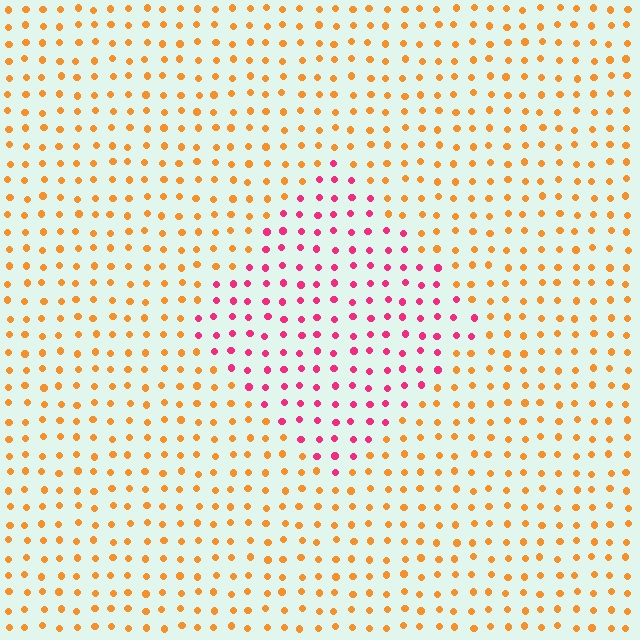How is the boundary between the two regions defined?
The boundary is defined purely by a slight shift in hue (about 56 degrees). Spacing, size, and orientation are identical on both sides.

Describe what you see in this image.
The image is filled with small orange elements in a uniform arrangement. A diamond-shaped region is visible where the elements are tinted to a slightly different hue, forming a subtle color boundary.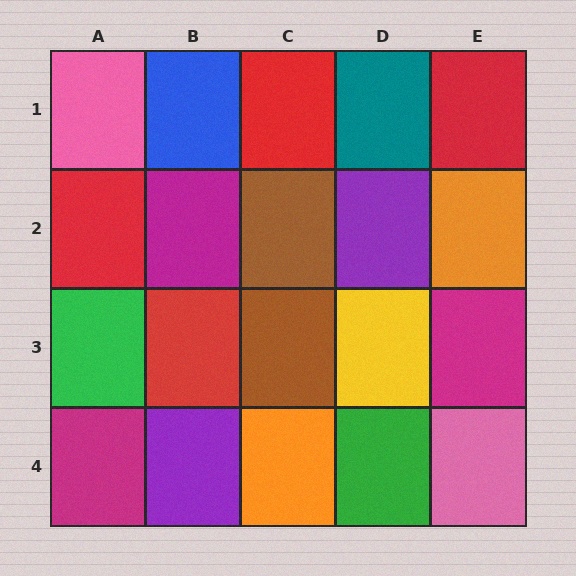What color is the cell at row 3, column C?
Brown.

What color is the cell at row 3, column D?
Yellow.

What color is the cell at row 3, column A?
Green.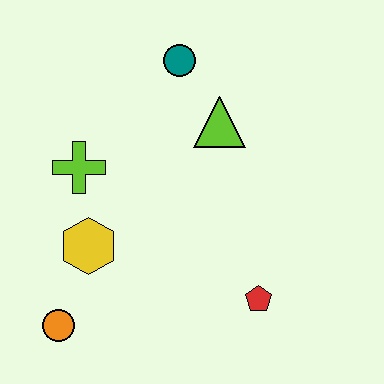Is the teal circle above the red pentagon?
Yes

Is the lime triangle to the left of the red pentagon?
Yes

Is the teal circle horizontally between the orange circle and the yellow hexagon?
No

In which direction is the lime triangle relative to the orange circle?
The lime triangle is above the orange circle.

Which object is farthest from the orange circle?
The teal circle is farthest from the orange circle.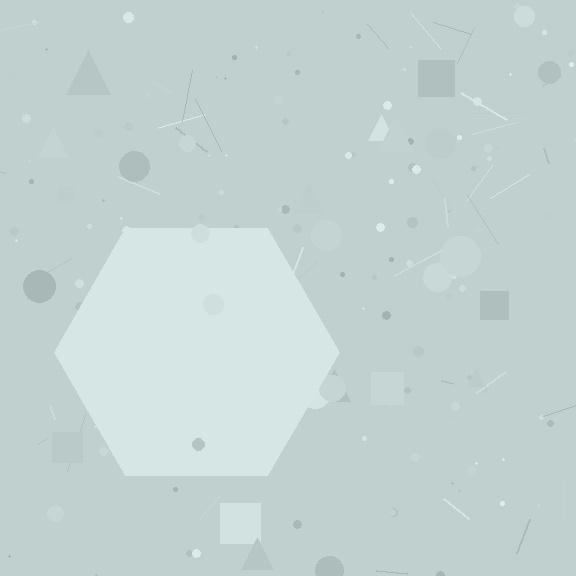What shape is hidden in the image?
A hexagon is hidden in the image.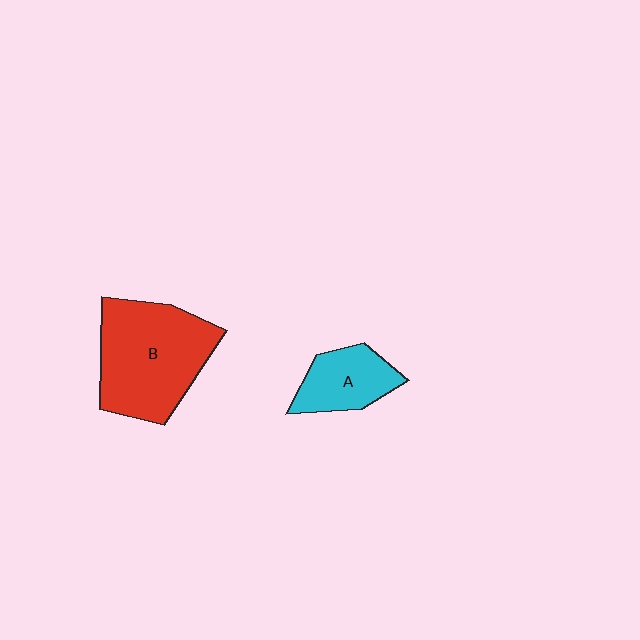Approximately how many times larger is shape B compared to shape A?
Approximately 2.1 times.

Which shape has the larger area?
Shape B (red).